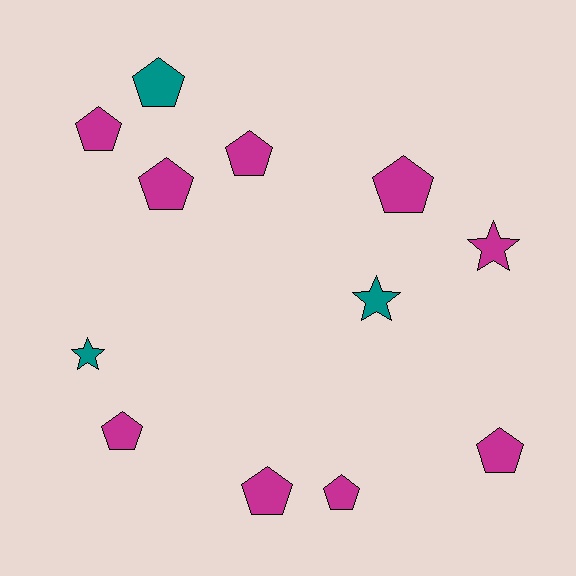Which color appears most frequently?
Magenta, with 9 objects.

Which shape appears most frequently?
Pentagon, with 9 objects.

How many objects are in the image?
There are 12 objects.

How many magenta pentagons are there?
There are 8 magenta pentagons.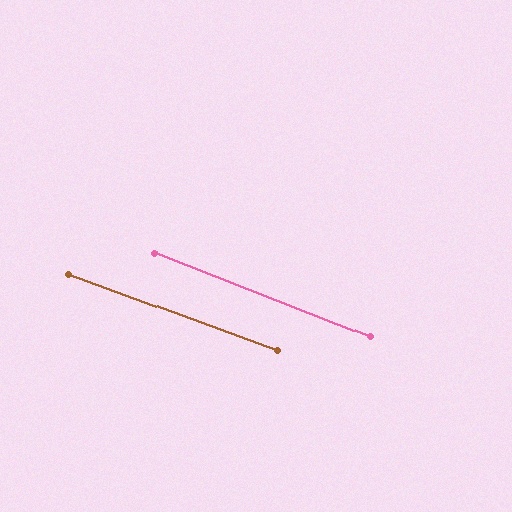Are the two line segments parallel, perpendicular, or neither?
Parallel — their directions differ by only 1.3°.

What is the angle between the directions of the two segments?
Approximately 1 degree.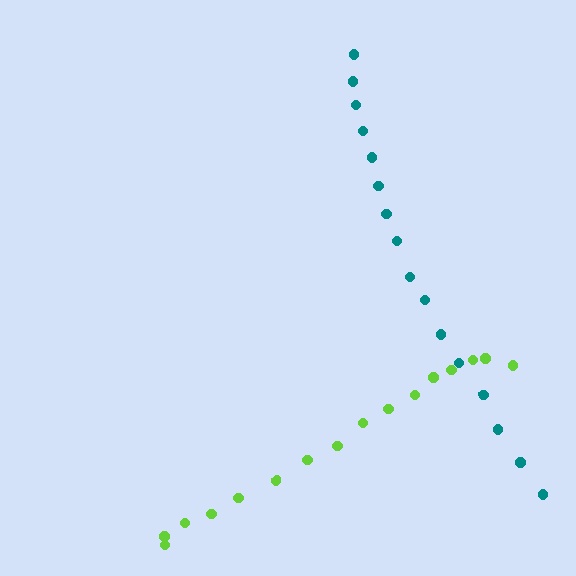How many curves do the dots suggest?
There are 2 distinct paths.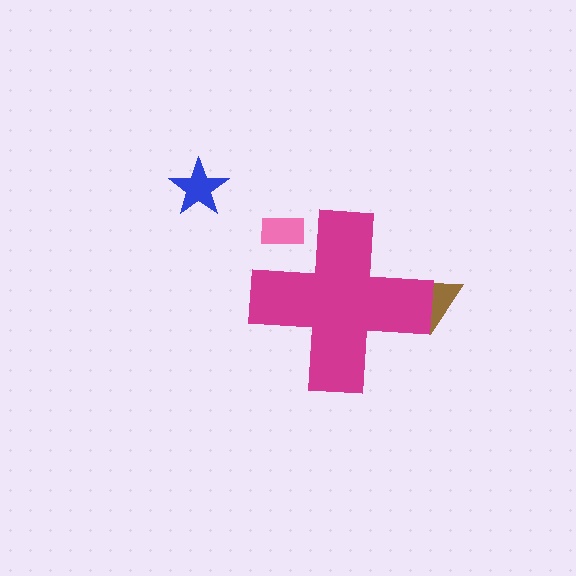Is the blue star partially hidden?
No, the blue star is fully visible.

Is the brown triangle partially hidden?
Yes, the brown triangle is partially hidden behind the magenta cross.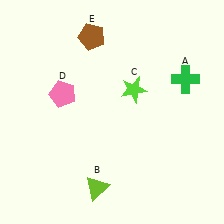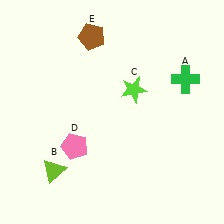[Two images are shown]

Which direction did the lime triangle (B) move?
The lime triangle (B) moved left.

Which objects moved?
The objects that moved are: the lime triangle (B), the pink pentagon (D).